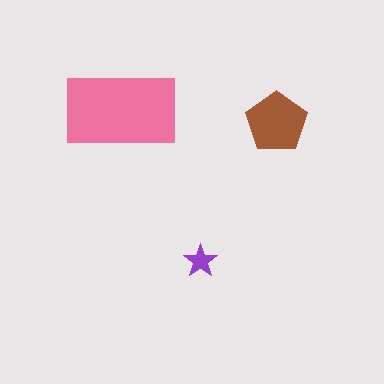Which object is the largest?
The pink rectangle.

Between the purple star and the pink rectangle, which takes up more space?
The pink rectangle.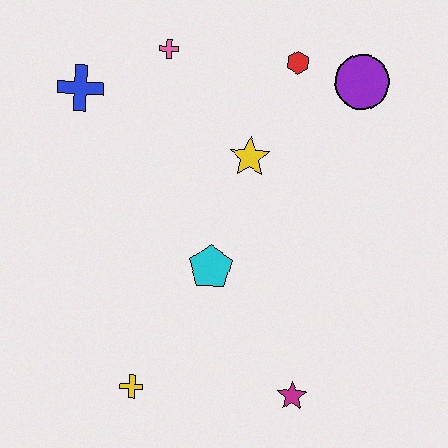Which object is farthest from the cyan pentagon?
The purple circle is farthest from the cyan pentagon.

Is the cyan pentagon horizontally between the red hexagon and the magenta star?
No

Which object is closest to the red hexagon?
The purple circle is closest to the red hexagon.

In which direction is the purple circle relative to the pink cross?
The purple circle is to the right of the pink cross.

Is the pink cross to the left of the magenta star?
Yes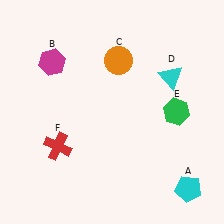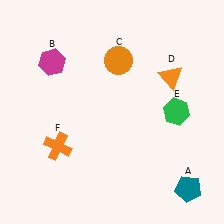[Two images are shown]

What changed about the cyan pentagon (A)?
In Image 1, A is cyan. In Image 2, it changed to teal.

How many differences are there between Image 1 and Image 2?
There are 3 differences between the two images.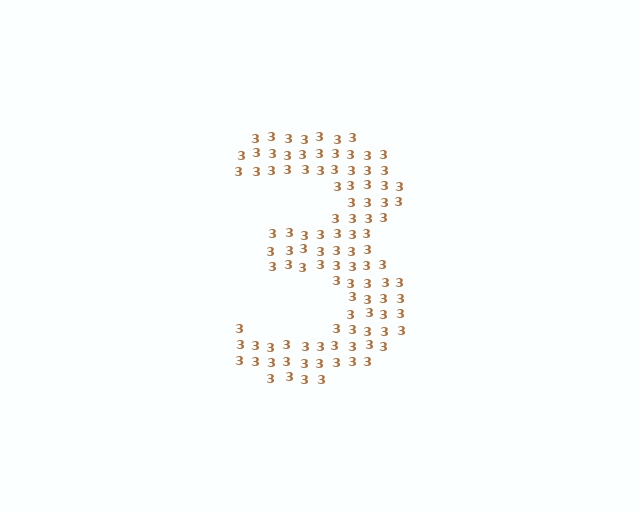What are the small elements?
The small elements are digit 3's.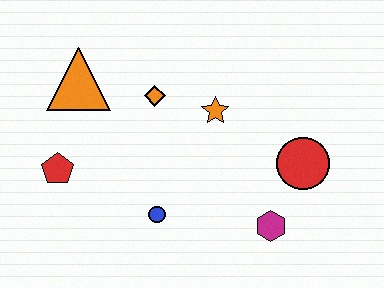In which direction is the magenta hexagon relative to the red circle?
The magenta hexagon is below the red circle.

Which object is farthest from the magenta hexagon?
The orange triangle is farthest from the magenta hexagon.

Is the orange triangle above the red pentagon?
Yes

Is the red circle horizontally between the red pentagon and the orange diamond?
No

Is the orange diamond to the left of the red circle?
Yes